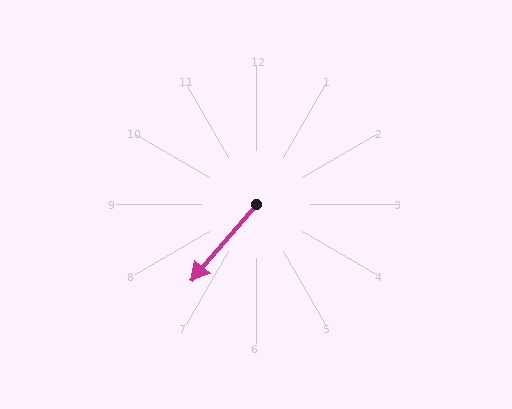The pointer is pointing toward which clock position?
Roughly 7 o'clock.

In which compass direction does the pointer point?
Southwest.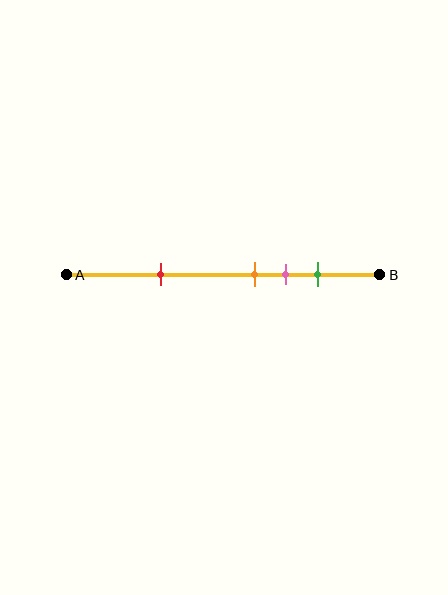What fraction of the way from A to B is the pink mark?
The pink mark is approximately 70% (0.7) of the way from A to B.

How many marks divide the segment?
There are 4 marks dividing the segment.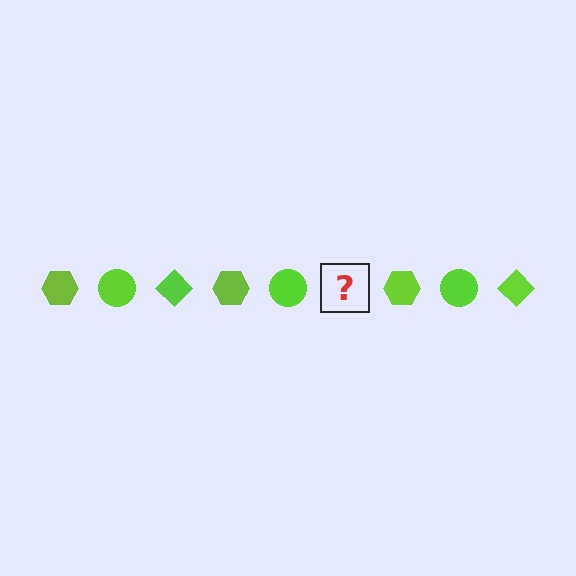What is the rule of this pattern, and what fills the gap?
The rule is that the pattern cycles through hexagon, circle, diamond shapes in lime. The gap should be filled with a lime diamond.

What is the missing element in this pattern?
The missing element is a lime diamond.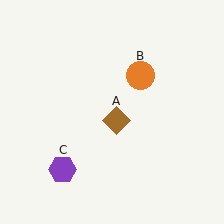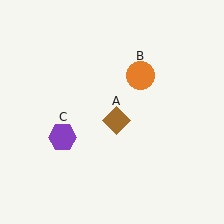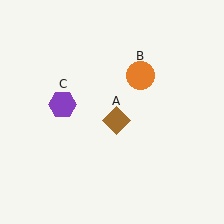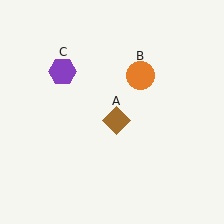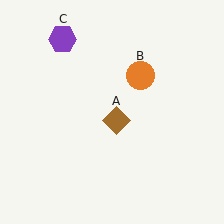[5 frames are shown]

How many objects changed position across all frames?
1 object changed position: purple hexagon (object C).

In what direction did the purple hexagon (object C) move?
The purple hexagon (object C) moved up.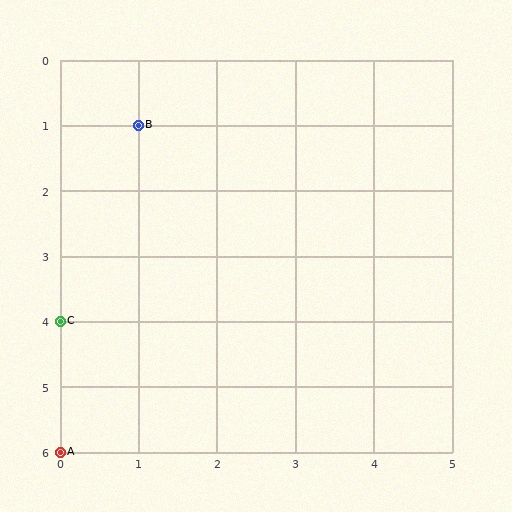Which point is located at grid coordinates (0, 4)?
Point C is at (0, 4).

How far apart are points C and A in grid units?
Points C and A are 2 rows apart.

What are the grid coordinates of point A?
Point A is at grid coordinates (0, 6).